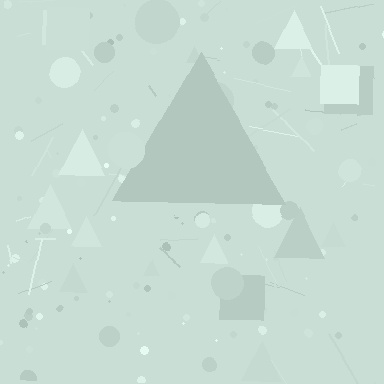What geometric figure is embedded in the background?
A triangle is embedded in the background.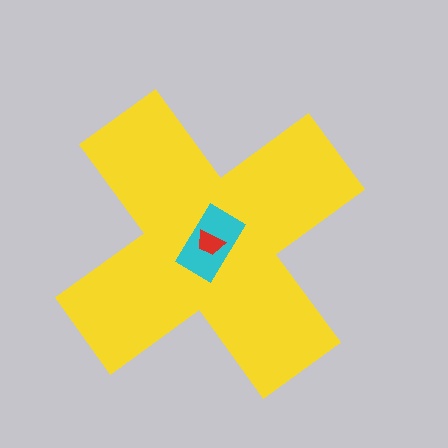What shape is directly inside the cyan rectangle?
The red trapezoid.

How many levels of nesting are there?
3.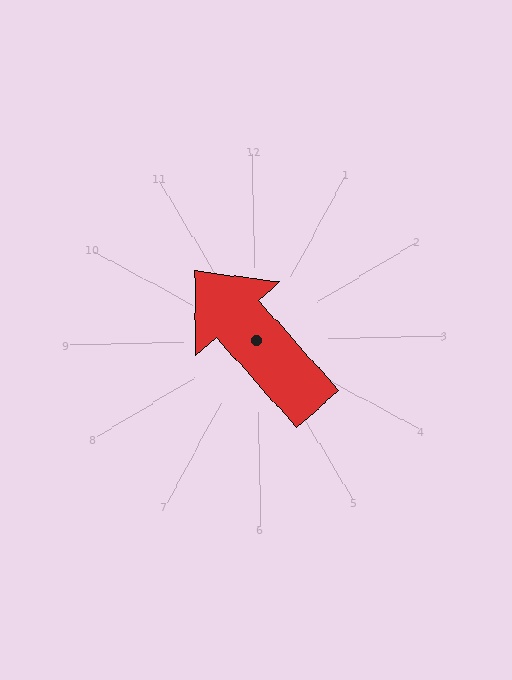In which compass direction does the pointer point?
Northwest.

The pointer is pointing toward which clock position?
Roughly 11 o'clock.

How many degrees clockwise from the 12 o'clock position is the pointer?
Approximately 320 degrees.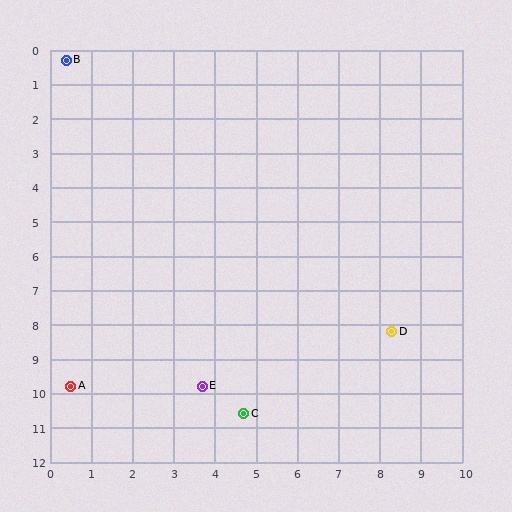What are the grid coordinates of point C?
Point C is at approximately (4.7, 10.6).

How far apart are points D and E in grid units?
Points D and E are about 4.9 grid units apart.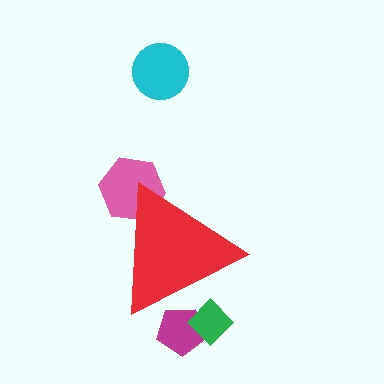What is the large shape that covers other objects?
A red triangle.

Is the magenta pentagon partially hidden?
Yes, the magenta pentagon is partially hidden behind the red triangle.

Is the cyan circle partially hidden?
No, the cyan circle is fully visible.